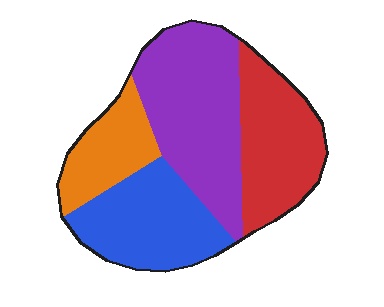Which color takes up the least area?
Orange, at roughly 15%.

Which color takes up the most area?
Purple, at roughly 35%.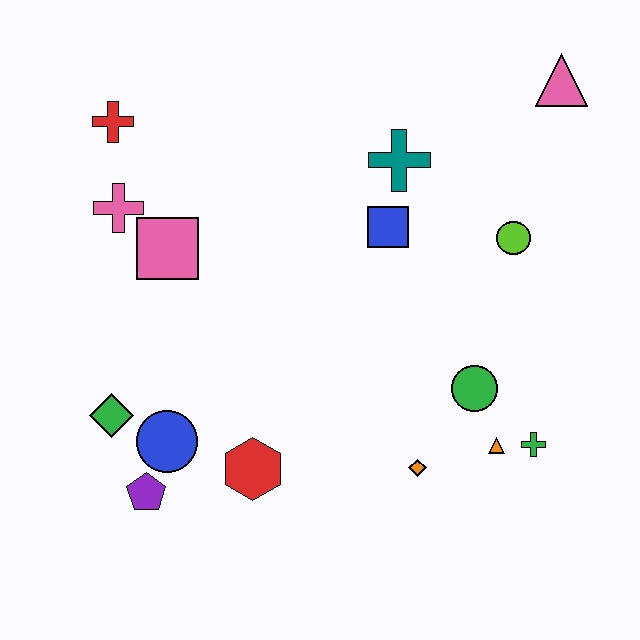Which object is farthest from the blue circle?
The pink triangle is farthest from the blue circle.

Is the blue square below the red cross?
Yes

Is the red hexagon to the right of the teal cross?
No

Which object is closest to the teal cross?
The blue square is closest to the teal cross.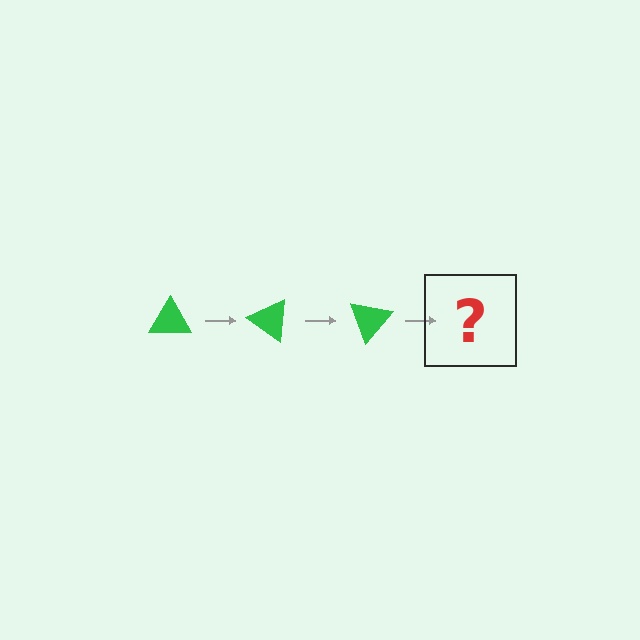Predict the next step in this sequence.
The next step is a green triangle rotated 105 degrees.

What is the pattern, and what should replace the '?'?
The pattern is that the triangle rotates 35 degrees each step. The '?' should be a green triangle rotated 105 degrees.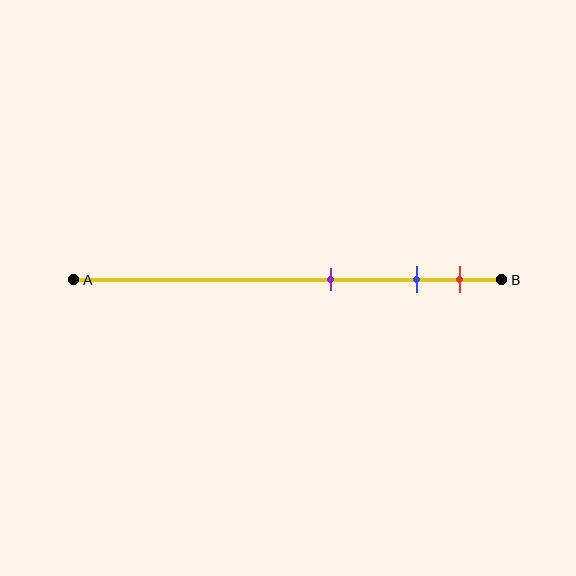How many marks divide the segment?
There are 3 marks dividing the segment.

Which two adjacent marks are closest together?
The blue and red marks are the closest adjacent pair.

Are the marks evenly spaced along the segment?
No, the marks are not evenly spaced.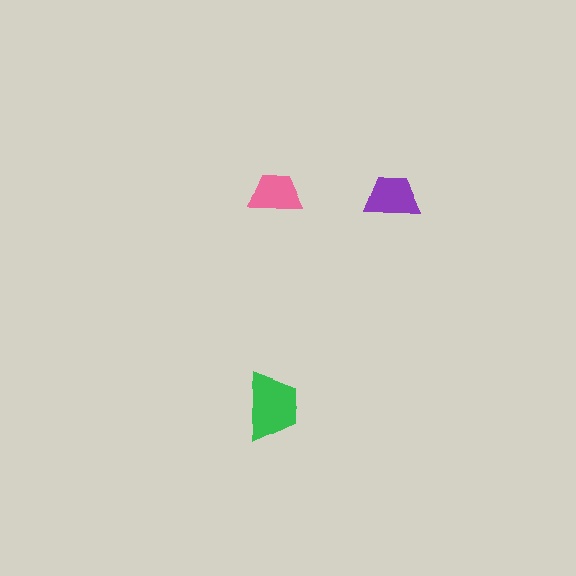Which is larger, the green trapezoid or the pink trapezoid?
The green one.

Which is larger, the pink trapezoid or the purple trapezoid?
The purple one.